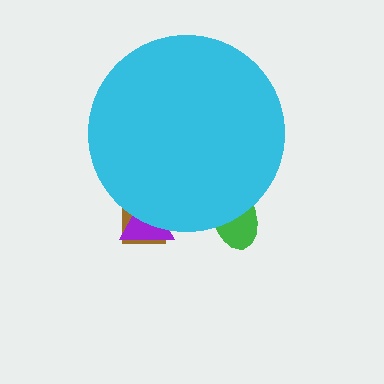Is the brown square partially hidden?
Yes, the brown square is partially hidden behind the cyan circle.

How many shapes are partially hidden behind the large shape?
3 shapes are partially hidden.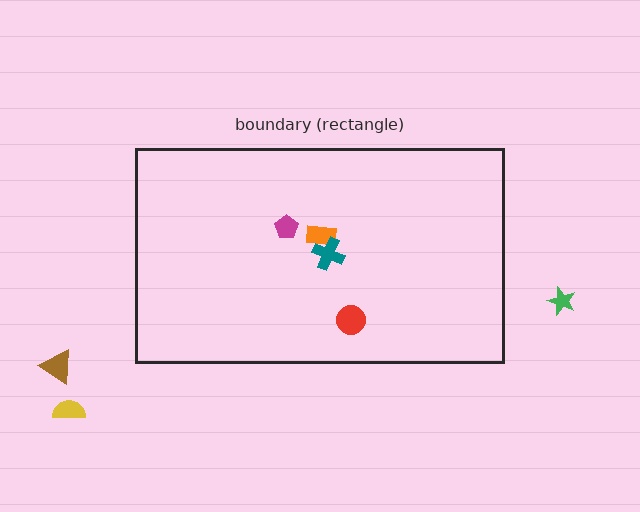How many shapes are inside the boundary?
4 inside, 3 outside.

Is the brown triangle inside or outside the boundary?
Outside.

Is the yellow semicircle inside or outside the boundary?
Outside.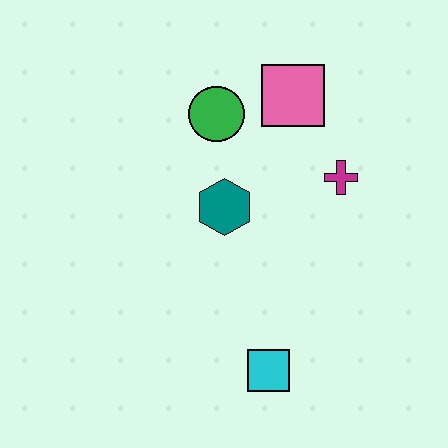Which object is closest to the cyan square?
The teal hexagon is closest to the cyan square.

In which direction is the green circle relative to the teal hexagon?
The green circle is above the teal hexagon.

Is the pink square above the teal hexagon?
Yes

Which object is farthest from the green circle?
The cyan square is farthest from the green circle.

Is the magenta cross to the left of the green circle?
No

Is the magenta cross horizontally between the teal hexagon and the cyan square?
No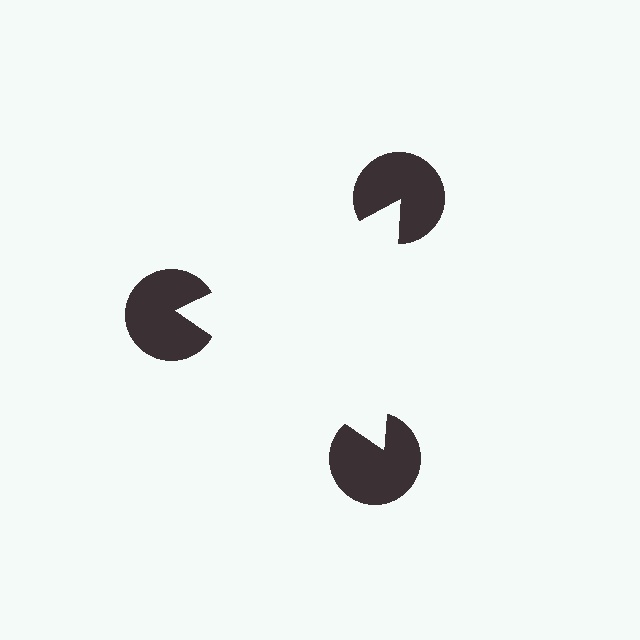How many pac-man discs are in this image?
There are 3 — one at each vertex of the illusory triangle.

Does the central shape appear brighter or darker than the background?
It typically appears slightly brighter than the background, even though no actual brightness change is drawn.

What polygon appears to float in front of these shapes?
An illusory triangle — its edges are inferred from the aligned wedge cuts in the pac-man discs, not physically drawn.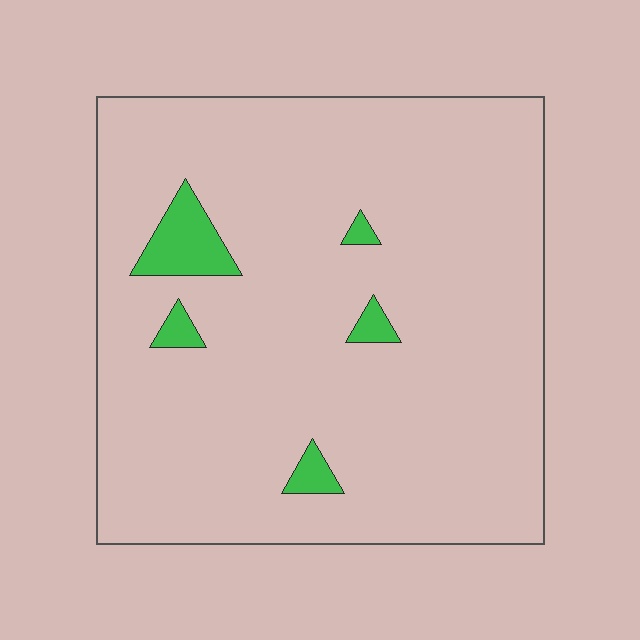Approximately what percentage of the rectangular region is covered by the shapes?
Approximately 5%.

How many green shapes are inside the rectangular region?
5.